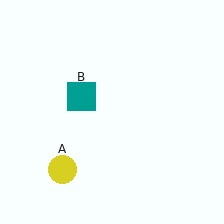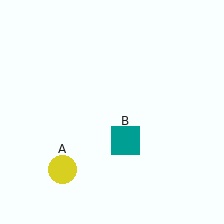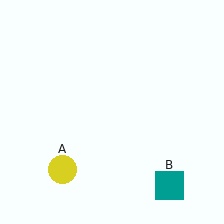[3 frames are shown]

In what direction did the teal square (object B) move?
The teal square (object B) moved down and to the right.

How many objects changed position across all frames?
1 object changed position: teal square (object B).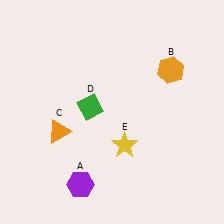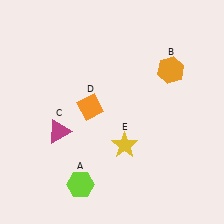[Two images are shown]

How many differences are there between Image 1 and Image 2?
There are 3 differences between the two images.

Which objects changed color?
A changed from purple to lime. C changed from orange to magenta. D changed from green to orange.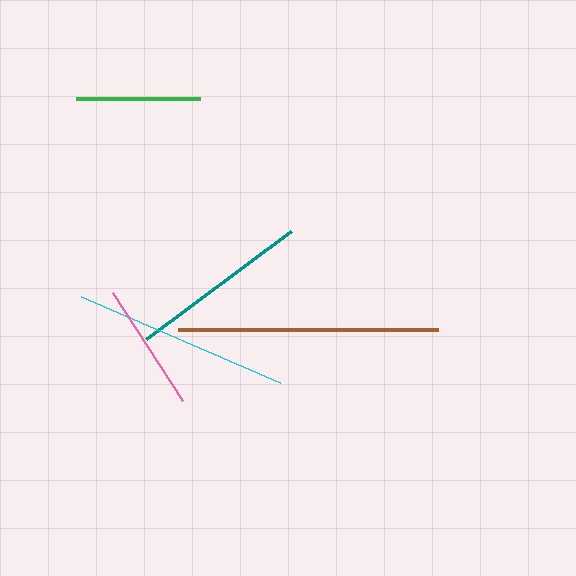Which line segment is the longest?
The brown line is the longest at approximately 260 pixels.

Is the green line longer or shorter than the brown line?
The brown line is longer than the green line.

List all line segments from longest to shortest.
From longest to shortest: brown, cyan, teal, pink, green.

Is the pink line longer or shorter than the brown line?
The brown line is longer than the pink line.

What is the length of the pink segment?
The pink segment is approximately 129 pixels long.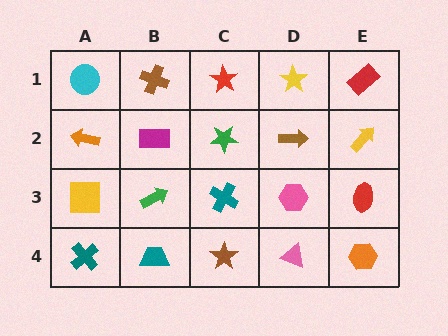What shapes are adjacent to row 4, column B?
A green arrow (row 3, column B), a teal cross (row 4, column A), a brown star (row 4, column C).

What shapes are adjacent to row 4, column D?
A pink hexagon (row 3, column D), a brown star (row 4, column C), an orange hexagon (row 4, column E).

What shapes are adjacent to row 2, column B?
A brown cross (row 1, column B), a green arrow (row 3, column B), an orange arrow (row 2, column A), a green star (row 2, column C).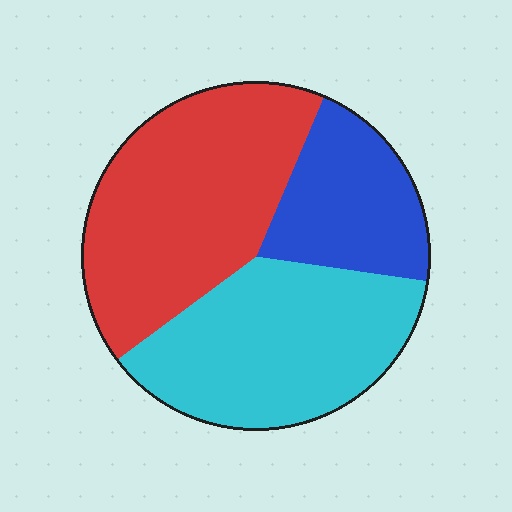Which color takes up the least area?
Blue, at roughly 20%.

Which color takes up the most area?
Red, at roughly 40%.